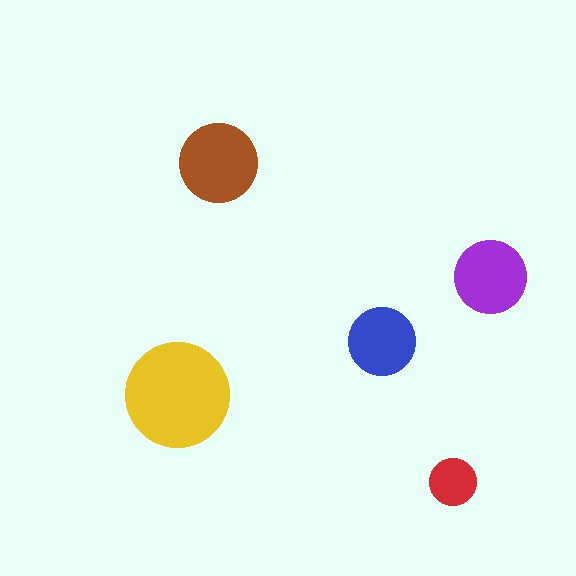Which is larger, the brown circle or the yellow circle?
The yellow one.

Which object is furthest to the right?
The purple circle is rightmost.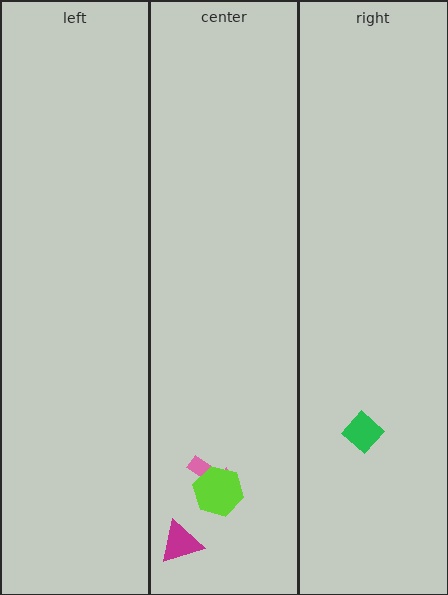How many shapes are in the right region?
1.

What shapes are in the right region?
The green diamond.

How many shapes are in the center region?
3.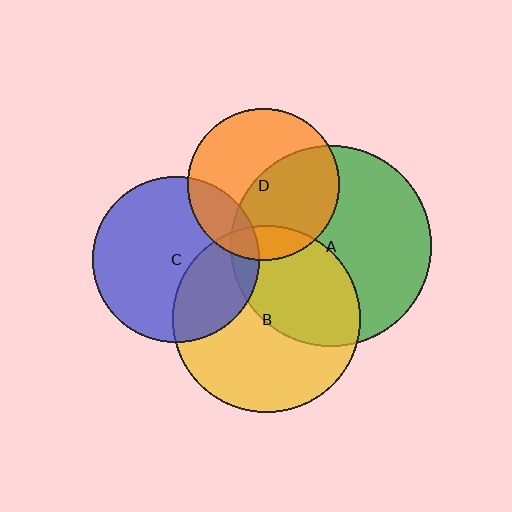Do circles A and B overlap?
Yes.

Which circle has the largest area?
Circle A (green).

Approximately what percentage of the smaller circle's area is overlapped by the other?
Approximately 40%.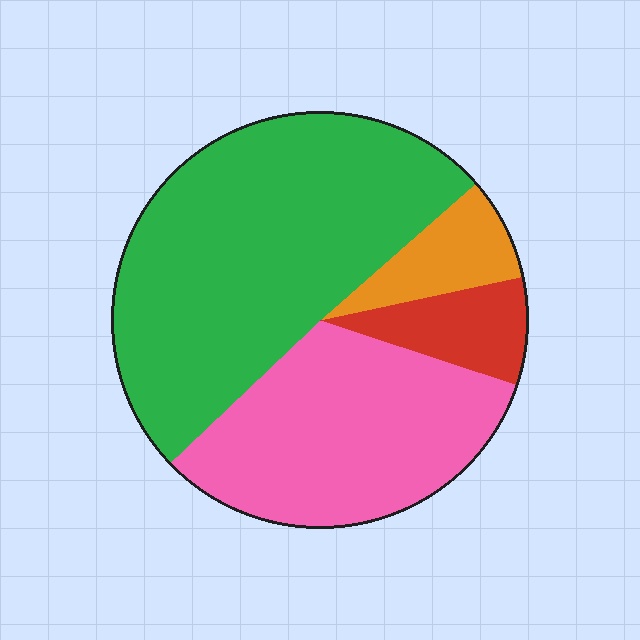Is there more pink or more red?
Pink.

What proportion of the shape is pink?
Pink covers 33% of the shape.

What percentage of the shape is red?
Red takes up less than a quarter of the shape.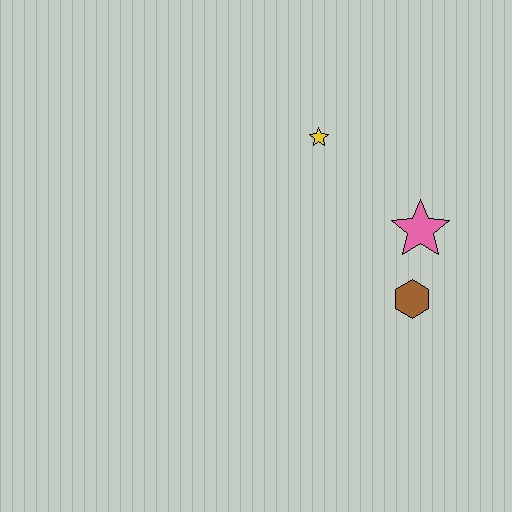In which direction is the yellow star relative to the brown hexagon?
The yellow star is above the brown hexagon.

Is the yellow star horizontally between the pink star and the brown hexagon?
No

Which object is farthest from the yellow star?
The brown hexagon is farthest from the yellow star.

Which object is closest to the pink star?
The brown hexagon is closest to the pink star.